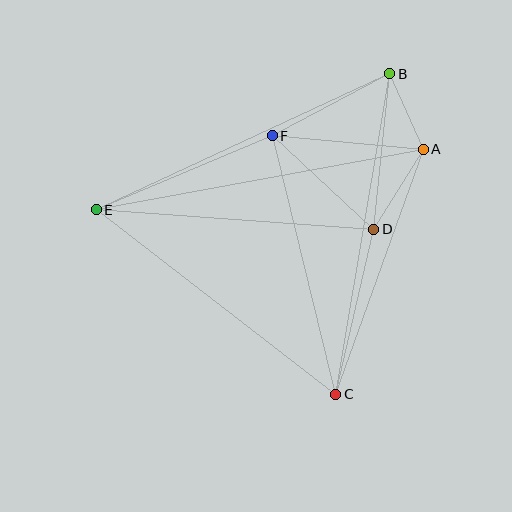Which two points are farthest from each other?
Points A and E are farthest from each other.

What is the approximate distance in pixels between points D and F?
The distance between D and F is approximately 138 pixels.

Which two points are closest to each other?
Points A and B are closest to each other.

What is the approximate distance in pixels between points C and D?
The distance between C and D is approximately 169 pixels.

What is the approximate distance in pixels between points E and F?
The distance between E and F is approximately 191 pixels.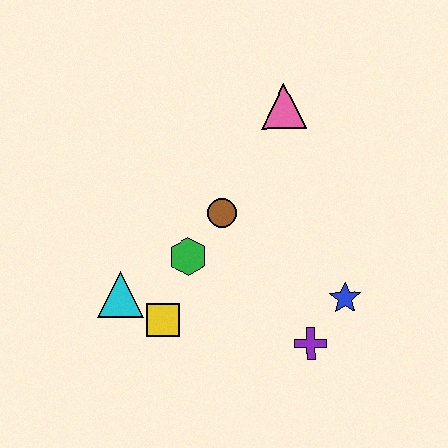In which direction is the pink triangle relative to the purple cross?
The pink triangle is above the purple cross.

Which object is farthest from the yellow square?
The pink triangle is farthest from the yellow square.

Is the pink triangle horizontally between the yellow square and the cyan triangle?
No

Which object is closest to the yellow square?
The cyan triangle is closest to the yellow square.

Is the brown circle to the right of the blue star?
No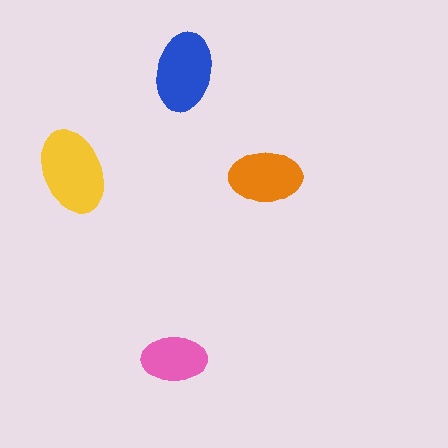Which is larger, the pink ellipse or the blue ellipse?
The blue one.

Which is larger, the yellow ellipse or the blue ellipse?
The yellow one.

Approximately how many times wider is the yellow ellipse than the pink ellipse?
About 1.5 times wider.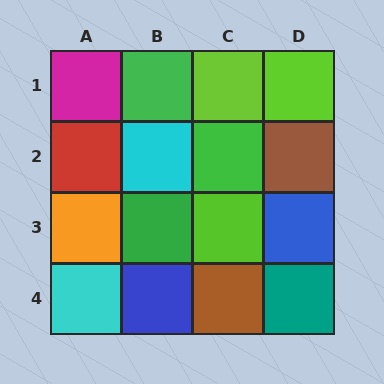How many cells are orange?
1 cell is orange.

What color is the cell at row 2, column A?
Red.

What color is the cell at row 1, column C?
Lime.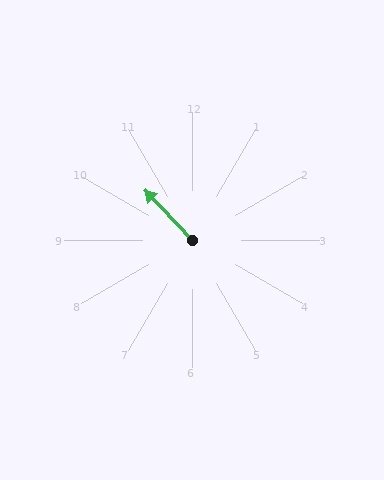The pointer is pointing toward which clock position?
Roughly 11 o'clock.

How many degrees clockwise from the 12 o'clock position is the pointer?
Approximately 317 degrees.